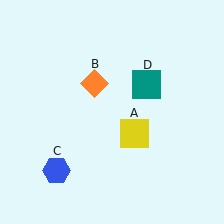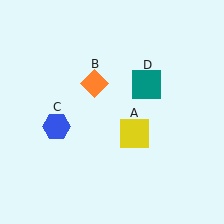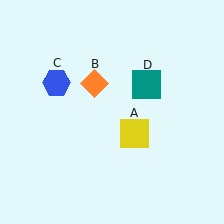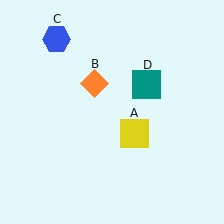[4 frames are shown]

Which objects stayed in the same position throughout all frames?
Yellow square (object A) and orange diamond (object B) and teal square (object D) remained stationary.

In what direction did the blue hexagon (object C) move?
The blue hexagon (object C) moved up.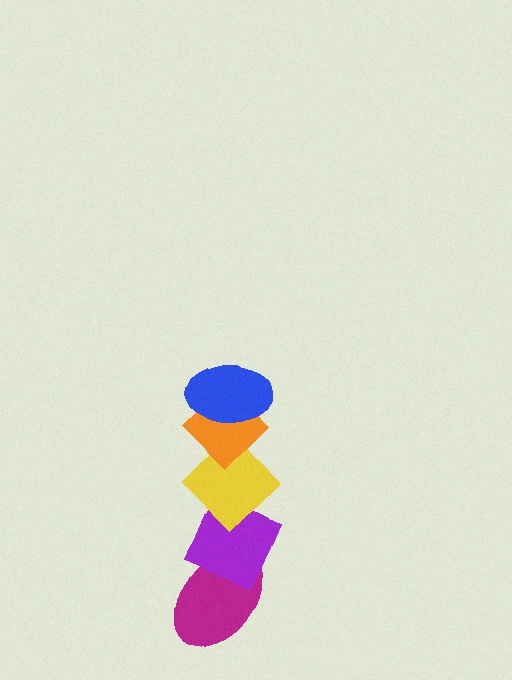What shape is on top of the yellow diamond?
The orange diamond is on top of the yellow diamond.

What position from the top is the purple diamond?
The purple diamond is 4th from the top.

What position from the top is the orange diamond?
The orange diamond is 2nd from the top.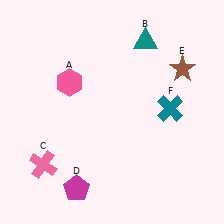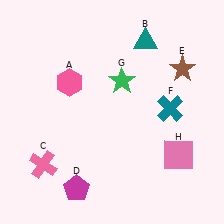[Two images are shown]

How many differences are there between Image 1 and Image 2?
There are 2 differences between the two images.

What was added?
A green star (G), a pink square (H) were added in Image 2.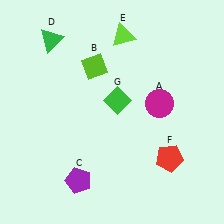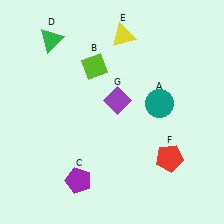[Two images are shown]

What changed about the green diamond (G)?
In Image 1, G is green. In Image 2, it changed to purple.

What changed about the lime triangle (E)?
In Image 1, E is lime. In Image 2, it changed to yellow.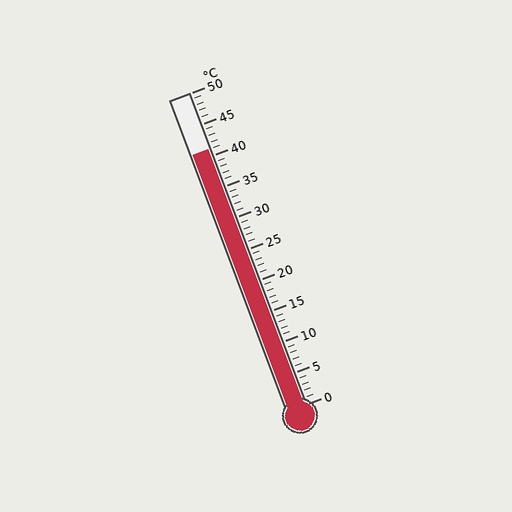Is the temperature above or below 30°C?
The temperature is above 30°C.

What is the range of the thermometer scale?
The thermometer scale ranges from 0°C to 50°C.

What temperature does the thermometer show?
The thermometer shows approximately 41°C.